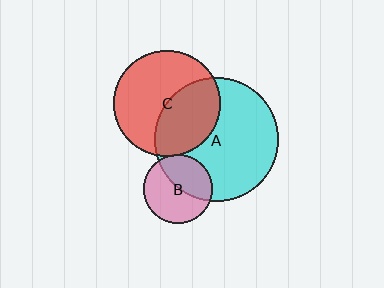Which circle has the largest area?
Circle A (cyan).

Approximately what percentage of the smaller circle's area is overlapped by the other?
Approximately 5%.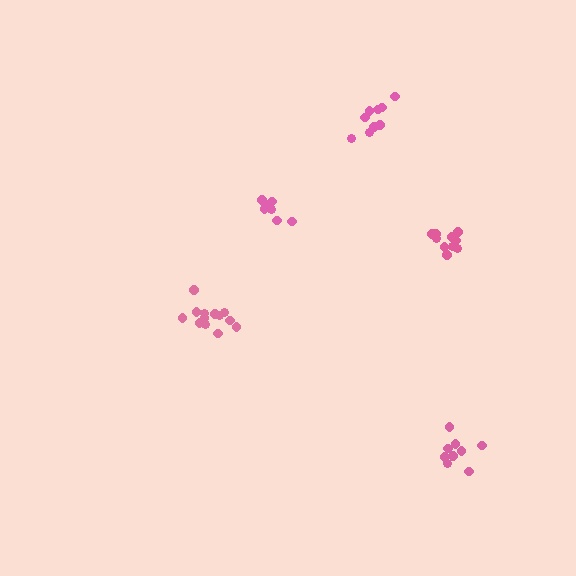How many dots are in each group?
Group 1: 9 dots, Group 2: 10 dots, Group 3: 9 dots, Group 4: 9 dots, Group 5: 13 dots (50 total).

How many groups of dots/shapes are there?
There are 5 groups.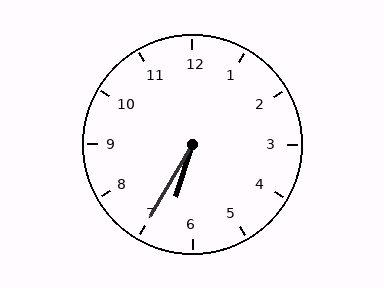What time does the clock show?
6:35.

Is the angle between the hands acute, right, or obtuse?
It is acute.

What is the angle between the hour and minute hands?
Approximately 12 degrees.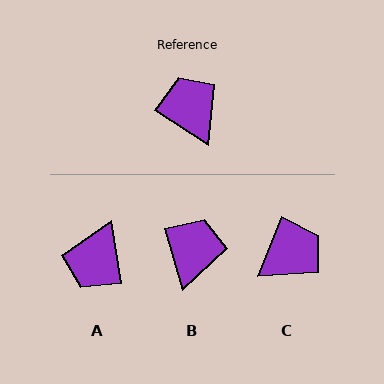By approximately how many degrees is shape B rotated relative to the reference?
Approximately 41 degrees clockwise.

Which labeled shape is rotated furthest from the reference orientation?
A, about 131 degrees away.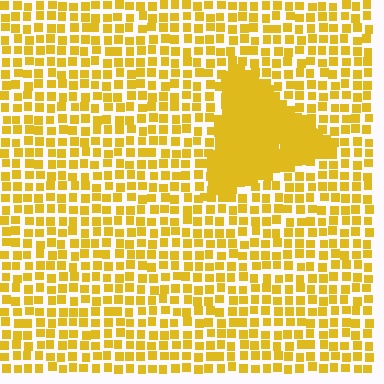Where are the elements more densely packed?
The elements are more densely packed inside the triangle boundary.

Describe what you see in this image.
The image contains small yellow elements arranged at two different densities. A triangle-shaped region is visible where the elements are more densely packed than the surrounding area.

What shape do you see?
I see a triangle.